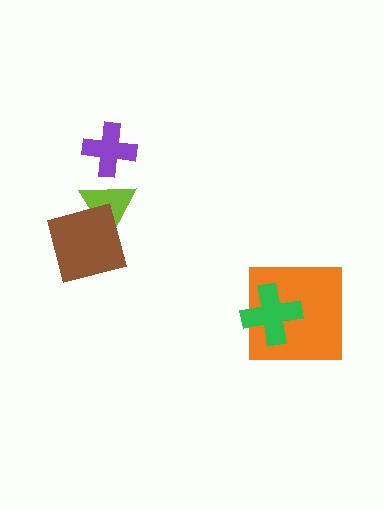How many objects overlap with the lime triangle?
1 object overlaps with the lime triangle.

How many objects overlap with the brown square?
1 object overlaps with the brown square.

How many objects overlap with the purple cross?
0 objects overlap with the purple cross.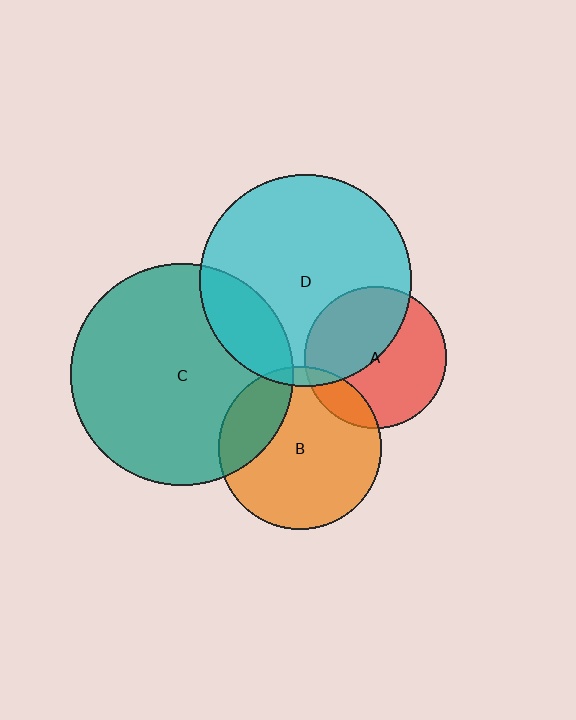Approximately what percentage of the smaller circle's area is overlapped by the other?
Approximately 15%.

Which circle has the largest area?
Circle C (teal).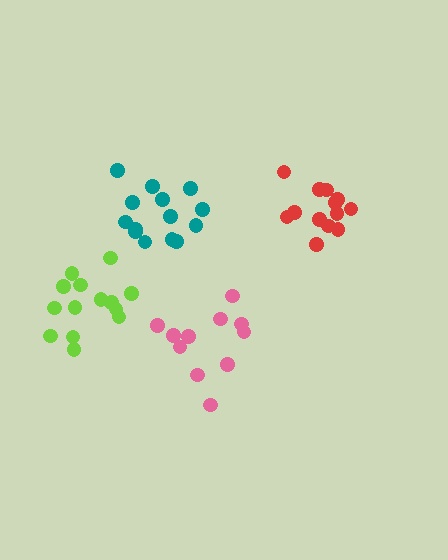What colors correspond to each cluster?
The clusters are colored: teal, lime, pink, red.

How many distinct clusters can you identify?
There are 4 distinct clusters.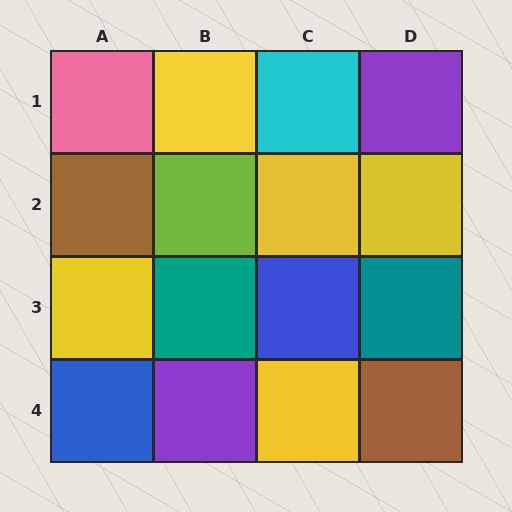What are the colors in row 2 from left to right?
Brown, lime, yellow, yellow.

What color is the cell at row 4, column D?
Brown.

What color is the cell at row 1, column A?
Pink.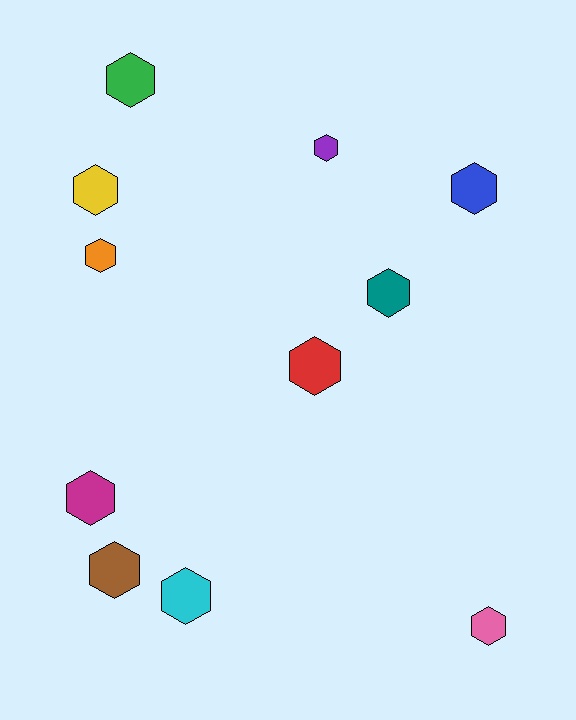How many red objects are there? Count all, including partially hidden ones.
There is 1 red object.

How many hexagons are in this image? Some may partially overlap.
There are 11 hexagons.